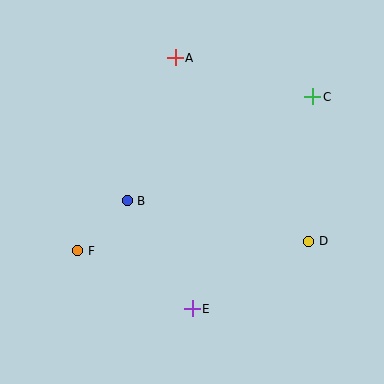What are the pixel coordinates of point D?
Point D is at (309, 241).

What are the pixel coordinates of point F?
Point F is at (78, 251).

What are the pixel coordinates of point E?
Point E is at (192, 309).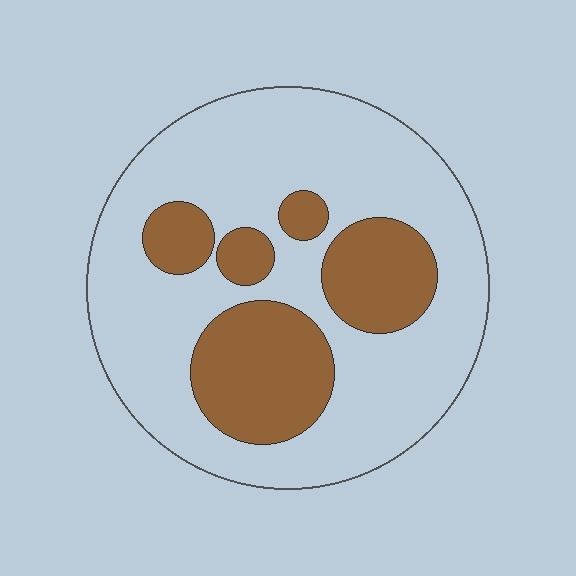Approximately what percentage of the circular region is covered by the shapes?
Approximately 30%.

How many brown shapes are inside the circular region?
5.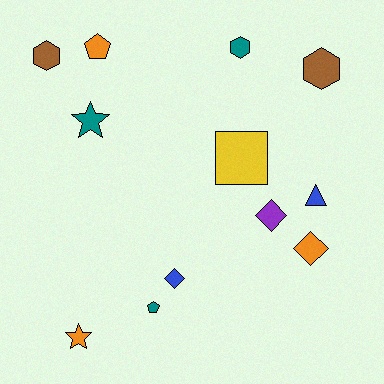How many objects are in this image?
There are 12 objects.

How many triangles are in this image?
There is 1 triangle.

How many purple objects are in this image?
There is 1 purple object.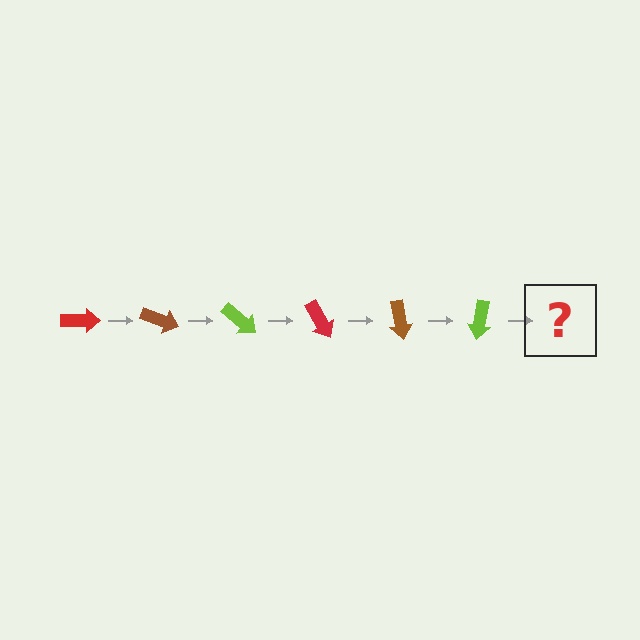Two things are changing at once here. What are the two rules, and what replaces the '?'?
The two rules are that it rotates 20 degrees each step and the color cycles through red, brown, and lime. The '?' should be a red arrow, rotated 120 degrees from the start.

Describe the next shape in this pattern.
It should be a red arrow, rotated 120 degrees from the start.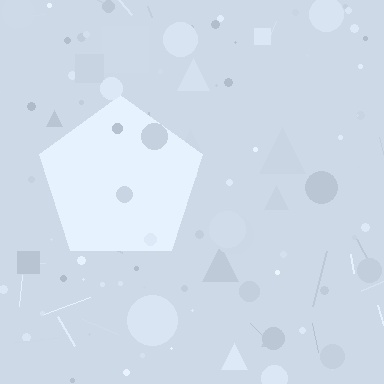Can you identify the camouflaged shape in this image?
The camouflaged shape is a pentagon.